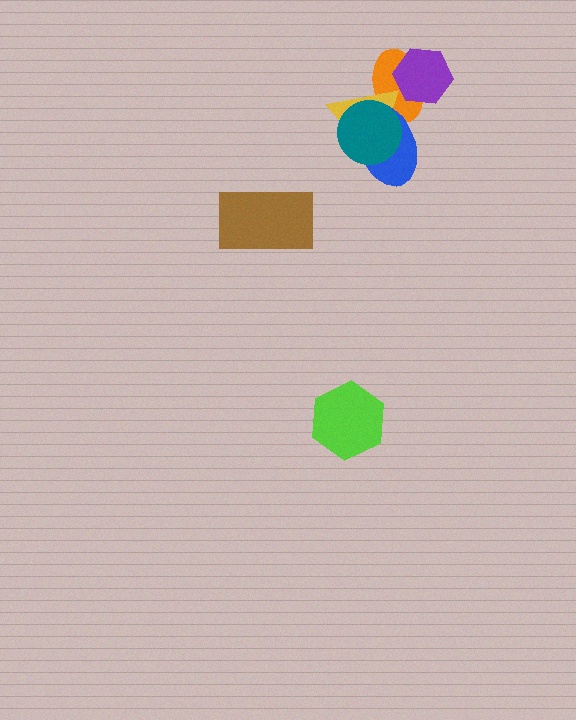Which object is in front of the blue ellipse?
The teal circle is in front of the blue ellipse.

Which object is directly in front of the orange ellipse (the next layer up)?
The purple hexagon is directly in front of the orange ellipse.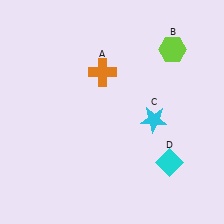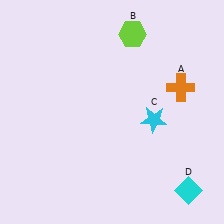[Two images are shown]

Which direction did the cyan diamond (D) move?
The cyan diamond (D) moved down.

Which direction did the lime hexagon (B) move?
The lime hexagon (B) moved left.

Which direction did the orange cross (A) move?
The orange cross (A) moved right.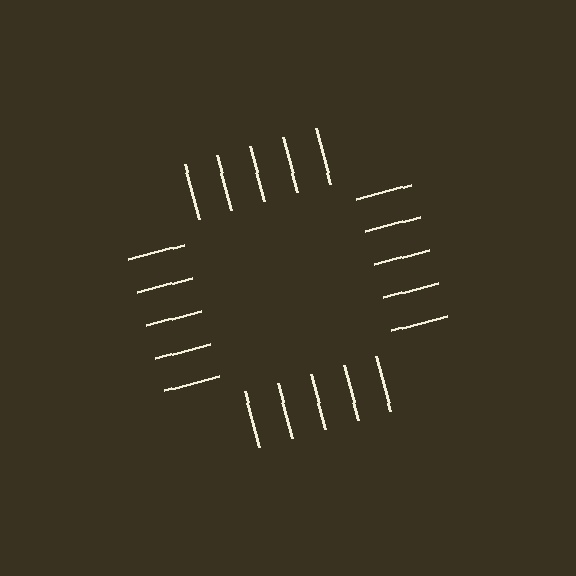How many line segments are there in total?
20 — 5 along each of the 4 edges.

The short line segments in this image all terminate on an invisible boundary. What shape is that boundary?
An illusory square — the line segments terminate on its edges but no continuous stroke is drawn.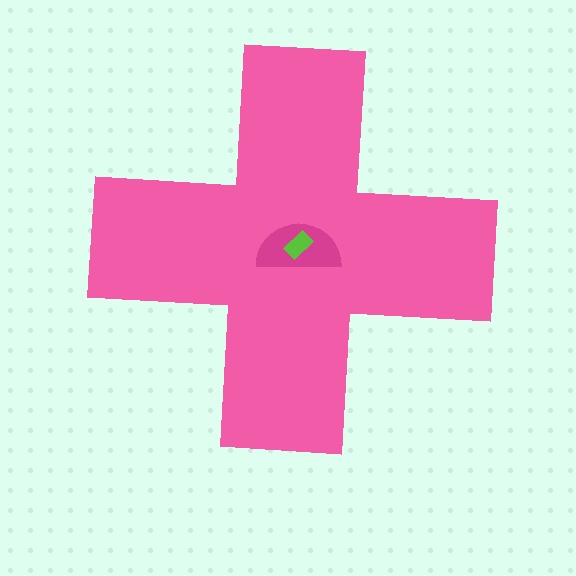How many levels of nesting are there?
3.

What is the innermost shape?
The lime rectangle.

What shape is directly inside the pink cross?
The magenta semicircle.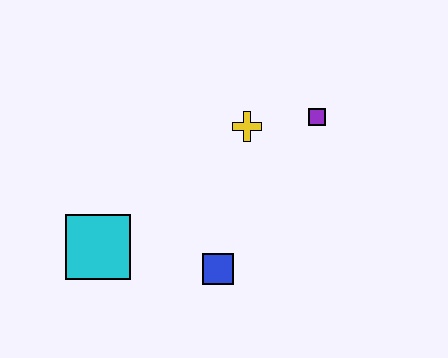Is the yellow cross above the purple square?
No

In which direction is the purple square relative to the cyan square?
The purple square is to the right of the cyan square.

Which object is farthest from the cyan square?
The purple square is farthest from the cyan square.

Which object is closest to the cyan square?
The blue square is closest to the cyan square.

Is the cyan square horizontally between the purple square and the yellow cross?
No